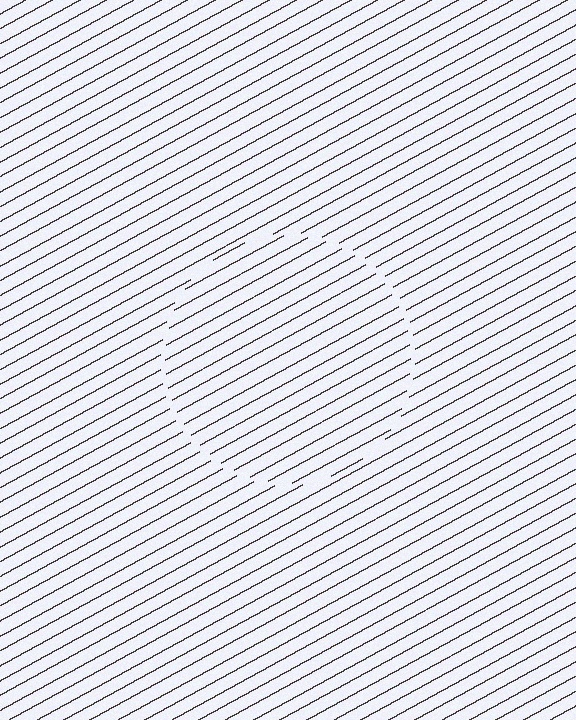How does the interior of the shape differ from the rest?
The interior of the shape contains the same grating, shifted by half a period — the contour is defined by the phase discontinuity where line-ends from the inner and outer gratings abut.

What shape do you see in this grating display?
An illusory circle. The interior of the shape contains the same grating, shifted by half a period — the contour is defined by the phase discontinuity where line-ends from the inner and outer gratings abut.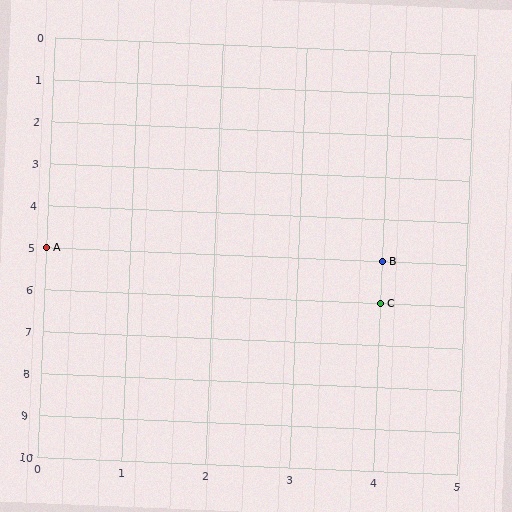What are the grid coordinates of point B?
Point B is at grid coordinates (4, 5).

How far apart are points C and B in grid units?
Points C and B are 1 row apart.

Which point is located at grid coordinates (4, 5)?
Point B is at (4, 5).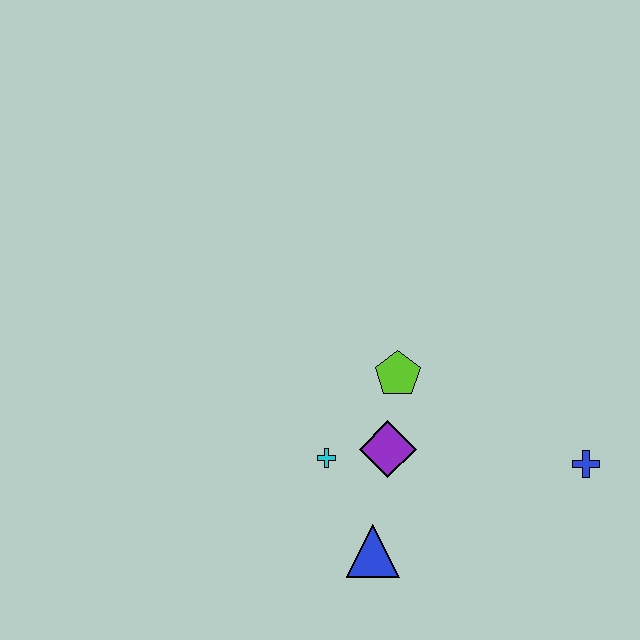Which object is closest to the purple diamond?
The cyan cross is closest to the purple diamond.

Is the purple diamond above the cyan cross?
Yes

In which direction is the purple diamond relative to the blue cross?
The purple diamond is to the left of the blue cross.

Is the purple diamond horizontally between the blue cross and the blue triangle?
Yes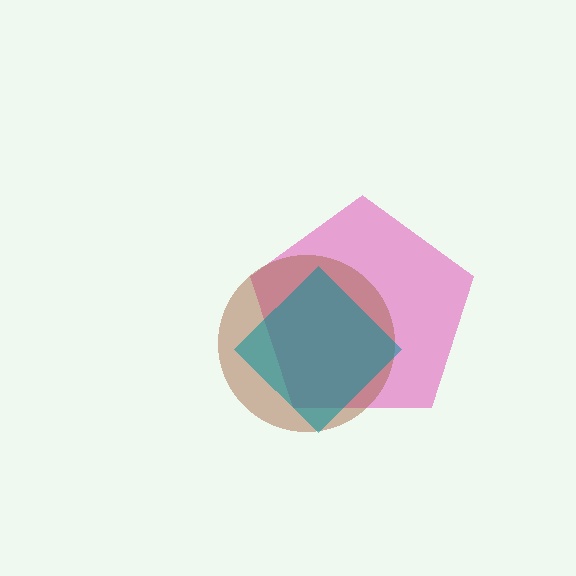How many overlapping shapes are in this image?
There are 3 overlapping shapes in the image.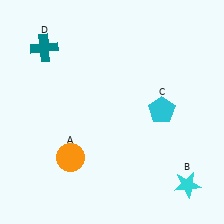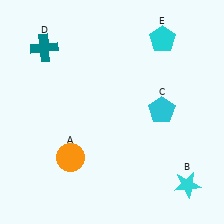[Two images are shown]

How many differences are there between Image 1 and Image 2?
There is 1 difference between the two images.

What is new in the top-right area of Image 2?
A cyan pentagon (E) was added in the top-right area of Image 2.